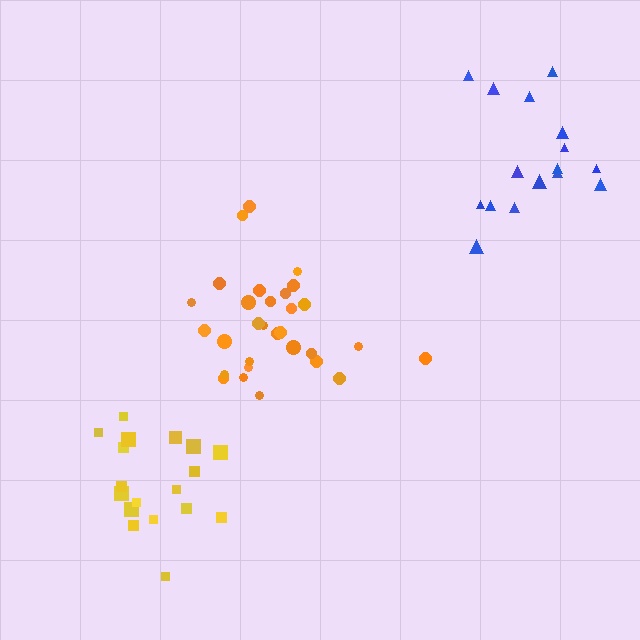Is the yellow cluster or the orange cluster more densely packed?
Orange.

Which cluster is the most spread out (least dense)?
Blue.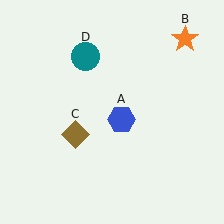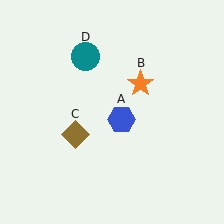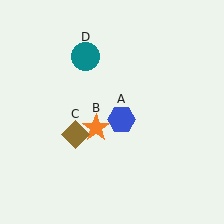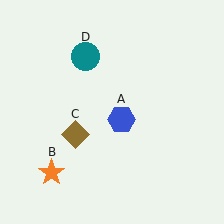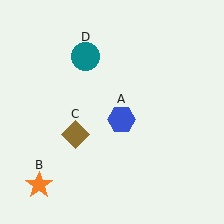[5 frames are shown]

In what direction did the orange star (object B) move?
The orange star (object B) moved down and to the left.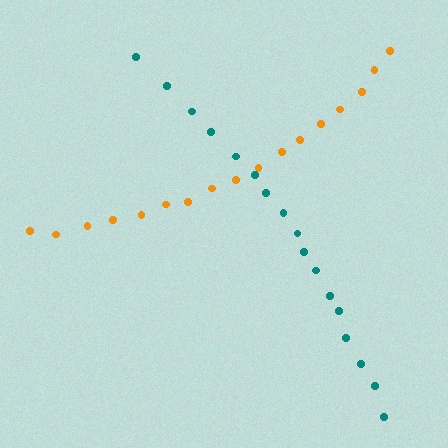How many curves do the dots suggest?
There are 2 distinct paths.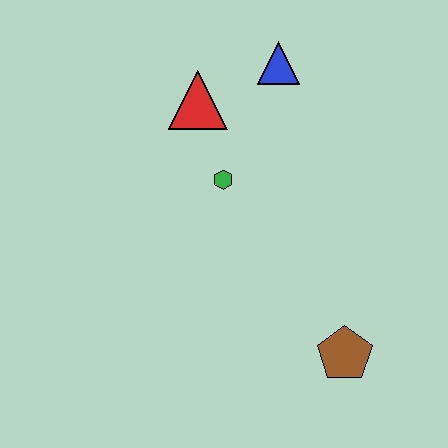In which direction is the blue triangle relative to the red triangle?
The blue triangle is to the right of the red triangle.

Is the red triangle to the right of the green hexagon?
No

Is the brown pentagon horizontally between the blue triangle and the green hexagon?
No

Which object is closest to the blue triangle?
The red triangle is closest to the blue triangle.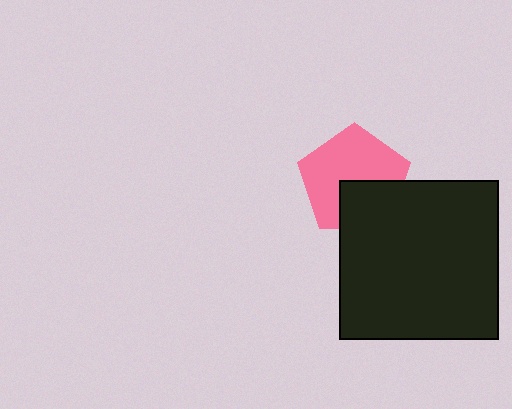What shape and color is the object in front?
The object in front is a black square.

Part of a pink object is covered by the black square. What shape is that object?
It is a pentagon.